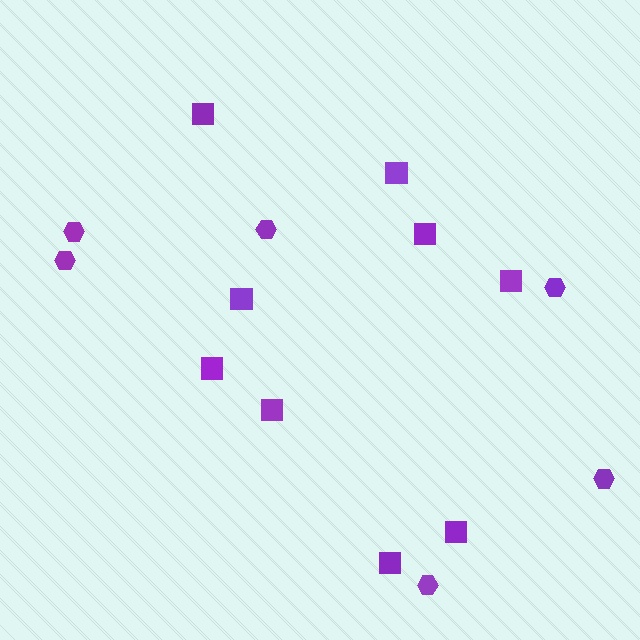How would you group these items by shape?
There are 2 groups: one group of squares (9) and one group of hexagons (6).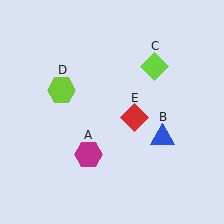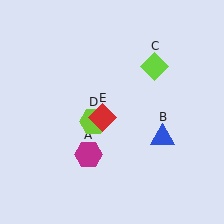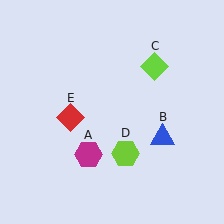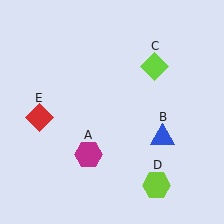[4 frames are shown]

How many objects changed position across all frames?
2 objects changed position: lime hexagon (object D), red diamond (object E).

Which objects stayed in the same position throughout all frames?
Magenta hexagon (object A) and blue triangle (object B) and lime diamond (object C) remained stationary.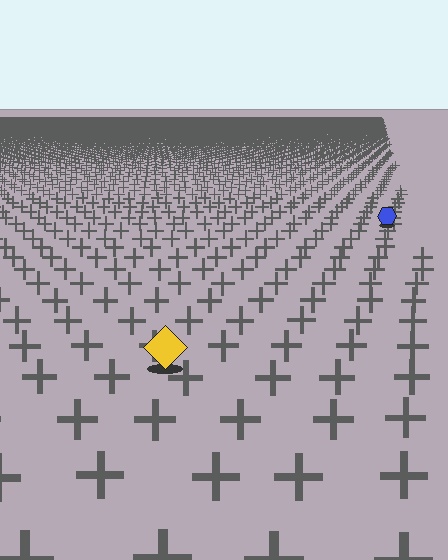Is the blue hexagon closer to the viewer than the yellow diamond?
No. The yellow diamond is closer — you can tell from the texture gradient: the ground texture is coarser near it.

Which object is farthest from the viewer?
The blue hexagon is farthest from the viewer. It appears smaller and the ground texture around it is denser.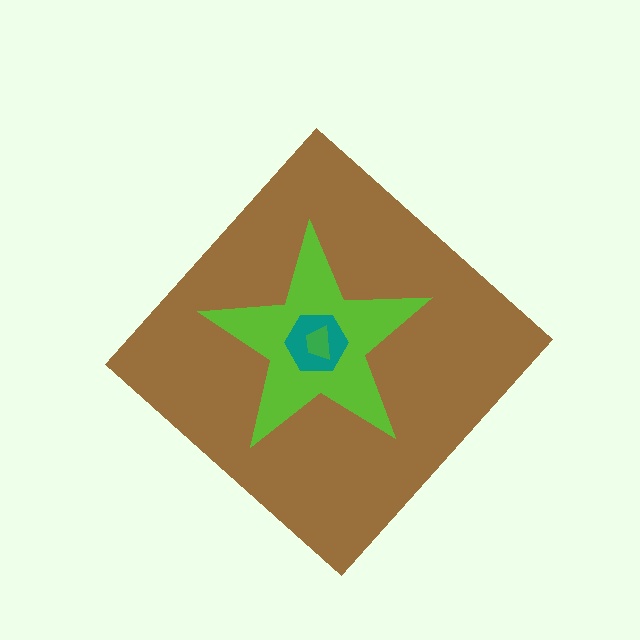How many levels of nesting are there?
4.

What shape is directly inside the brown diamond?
The lime star.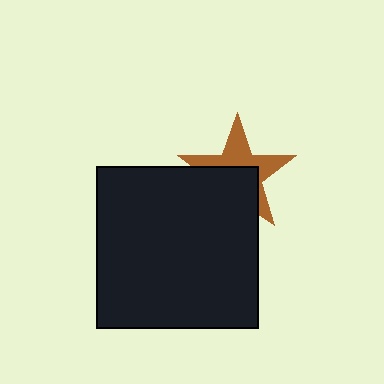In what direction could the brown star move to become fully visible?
The brown star could move up. That would shift it out from behind the black square entirely.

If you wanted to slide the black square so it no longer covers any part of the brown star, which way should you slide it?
Slide it down — that is the most direct way to separate the two shapes.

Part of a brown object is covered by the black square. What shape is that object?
It is a star.